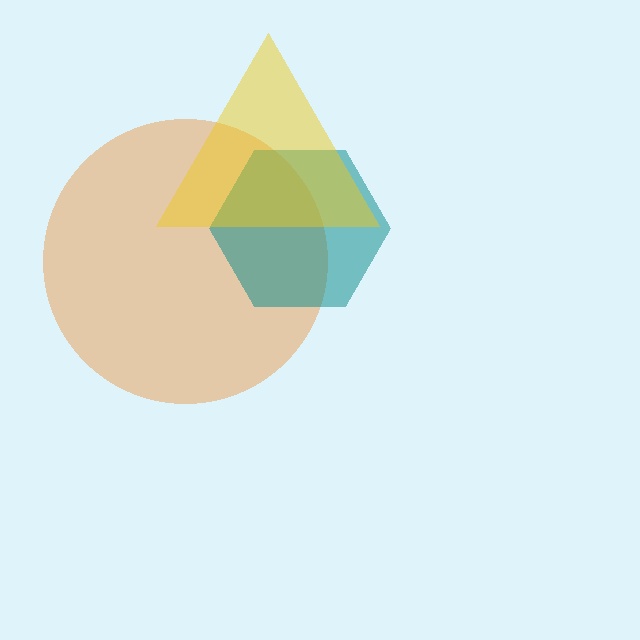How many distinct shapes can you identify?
There are 3 distinct shapes: an orange circle, a teal hexagon, a yellow triangle.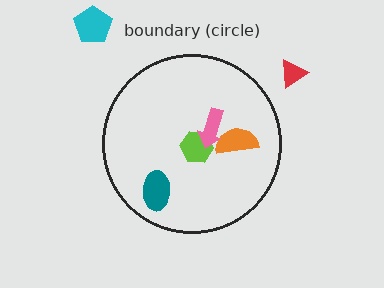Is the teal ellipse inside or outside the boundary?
Inside.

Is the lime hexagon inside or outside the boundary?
Inside.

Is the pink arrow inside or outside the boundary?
Inside.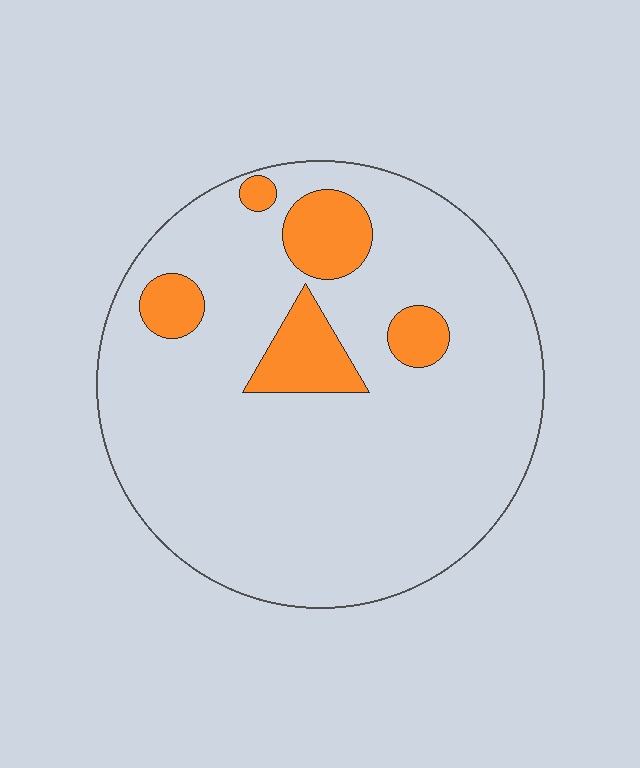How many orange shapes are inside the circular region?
5.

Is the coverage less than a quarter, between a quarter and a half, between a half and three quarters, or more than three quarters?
Less than a quarter.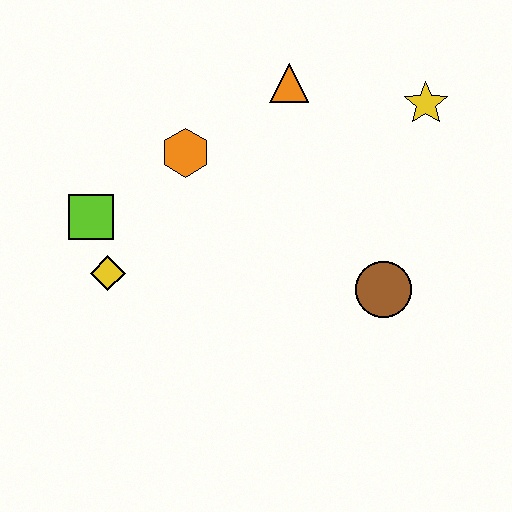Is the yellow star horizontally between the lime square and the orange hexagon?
No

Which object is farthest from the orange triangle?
The yellow diamond is farthest from the orange triangle.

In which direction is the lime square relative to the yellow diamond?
The lime square is above the yellow diamond.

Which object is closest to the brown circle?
The yellow star is closest to the brown circle.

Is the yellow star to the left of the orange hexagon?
No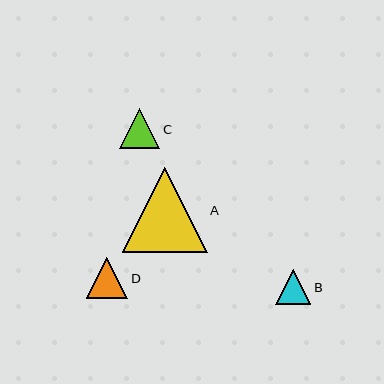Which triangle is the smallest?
Triangle B is the smallest with a size of approximately 36 pixels.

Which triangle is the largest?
Triangle A is the largest with a size of approximately 85 pixels.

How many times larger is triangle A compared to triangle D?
Triangle A is approximately 2.0 times the size of triangle D.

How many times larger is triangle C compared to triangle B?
Triangle C is approximately 1.1 times the size of triangle B.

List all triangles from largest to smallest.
From largest to smallest: A, D, C, B.